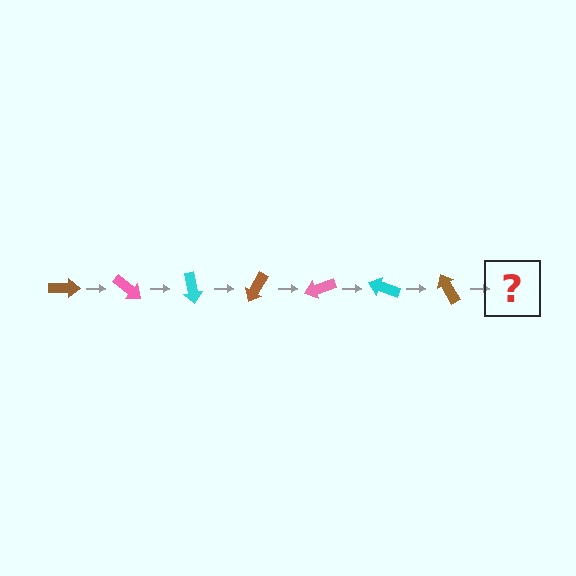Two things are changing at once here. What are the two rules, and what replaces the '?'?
The two rules are that it rotates 40 degrees each step and the color cycles through brown, pink, and cyan. The '?' should be a pink arrow, rotated 280 degrees from the start.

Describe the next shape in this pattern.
It should be a pink arrow, rotated 280 degrees from the start.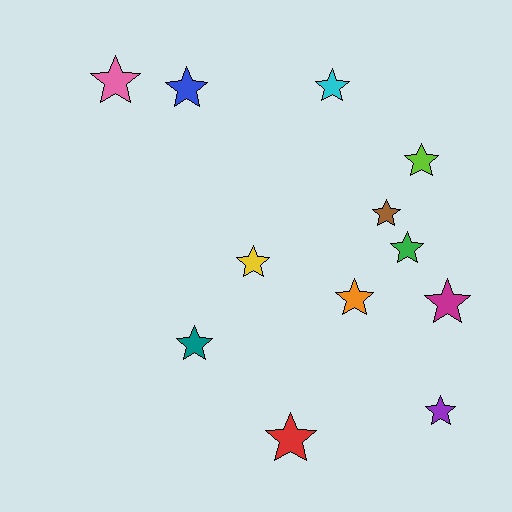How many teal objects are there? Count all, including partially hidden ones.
There is 1 teal object.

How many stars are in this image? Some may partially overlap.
There are 12 stars.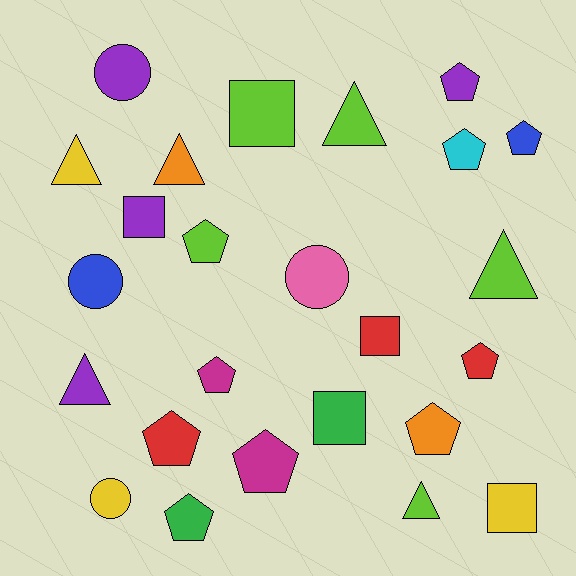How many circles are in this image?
There are 4 circles.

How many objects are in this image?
There are 25 objects.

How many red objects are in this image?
There are 3 red objects.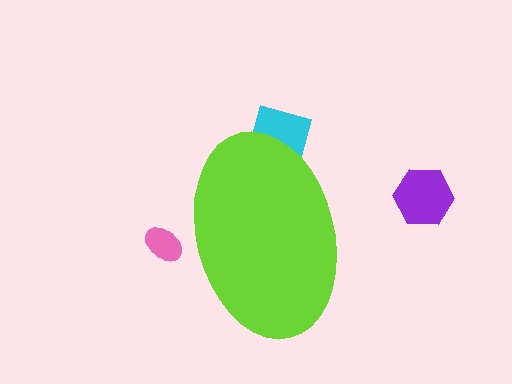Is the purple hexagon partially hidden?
No, the purple hexagon is fully visible.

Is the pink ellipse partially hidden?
Yes, the pink ellipse is partially hidden behind the lime ellipse.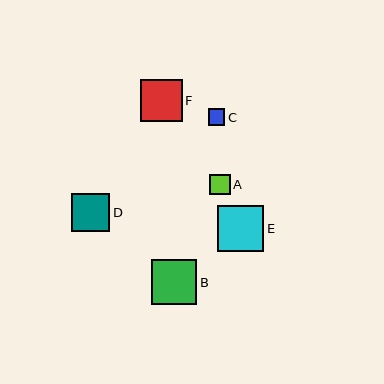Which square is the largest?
Square E is the largest with a size of approximately 46 pixels.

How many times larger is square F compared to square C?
Square F is approximately 2.5 times the size of square C.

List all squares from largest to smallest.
From largest to smallest: E, B, F, D, A, C.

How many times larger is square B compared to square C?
Square B is approximately 2.7 times the size of square C.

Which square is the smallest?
Square C is the smallest with a size of approximately 17 pixels.